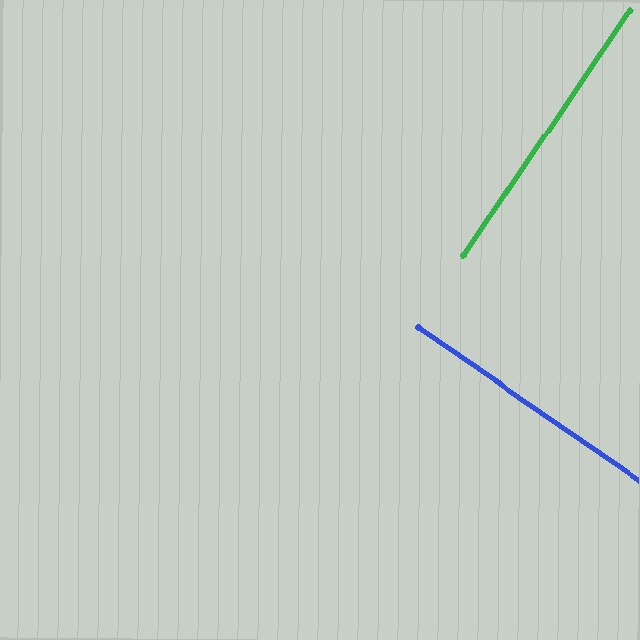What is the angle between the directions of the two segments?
Approximately 90 degrees.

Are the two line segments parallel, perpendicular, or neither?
Perpendicular — they meet at approximately 90°.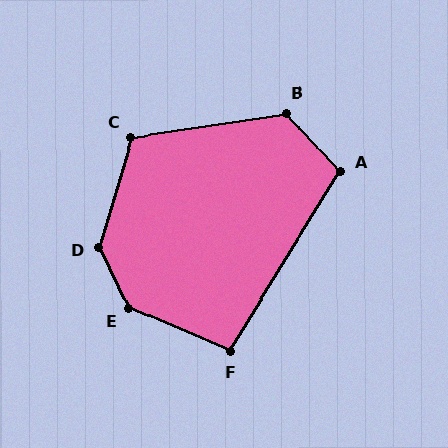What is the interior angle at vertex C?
Approximately 115 degrees (obtuse).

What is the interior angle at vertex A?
Approximately 106 degrees (obtuse).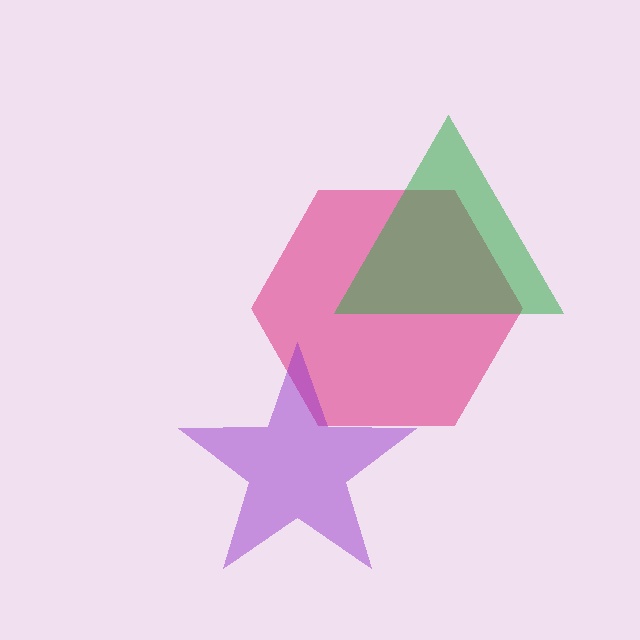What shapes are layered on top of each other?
The layered shapes are: a pink hexagon, a green triangle, a purple star.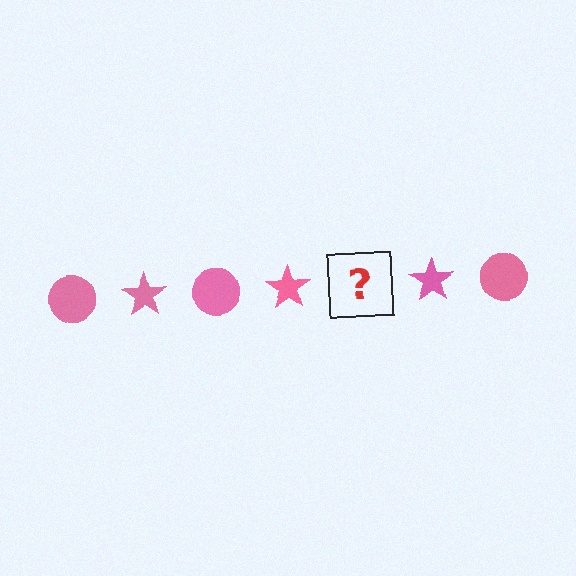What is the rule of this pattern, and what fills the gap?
The rule is that the pattern cycles through circle, star shapes in pink. The gap should be filled with a pink circle.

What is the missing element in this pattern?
The missing element is a pink circle.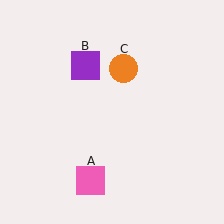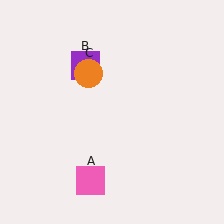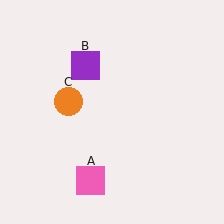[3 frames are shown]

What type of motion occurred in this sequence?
The orange circle (object C) rotated counterclockwise around the center of the scene.